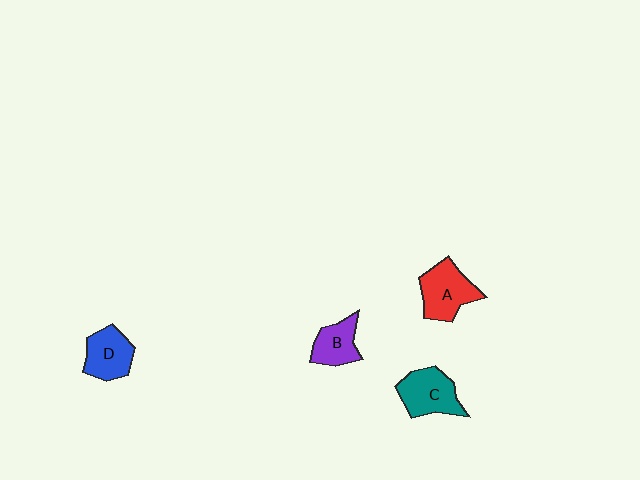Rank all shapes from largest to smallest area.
From largest to smallest: A (red), C (teal), D (blue), B (purple).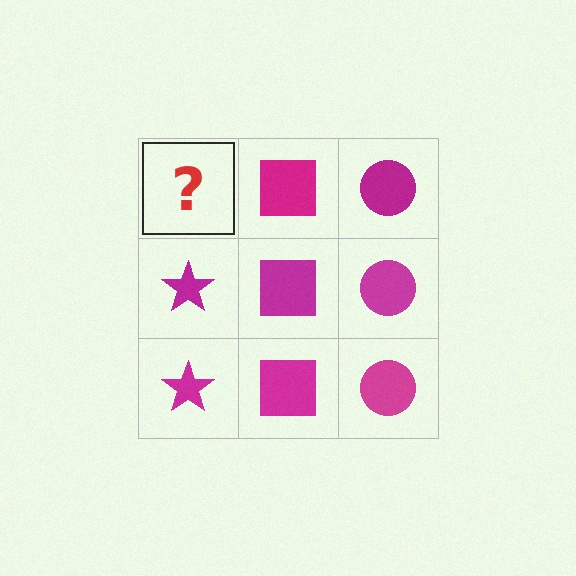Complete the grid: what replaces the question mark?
The question mark should be replaced with a magenta star.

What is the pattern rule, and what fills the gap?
The rule is that each column has a consistent shape. The gap should be filled with a magenta star.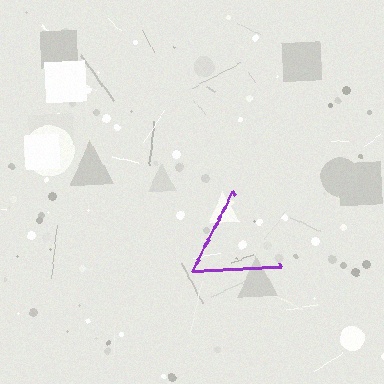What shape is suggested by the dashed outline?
The dashed outline suggests a triangle.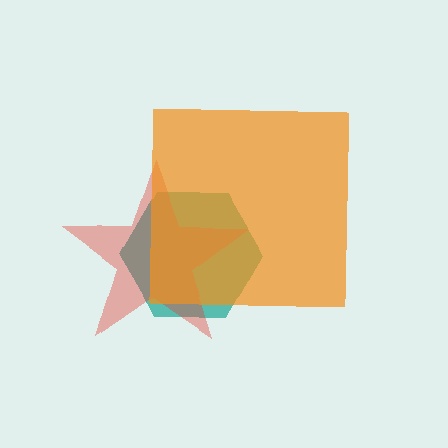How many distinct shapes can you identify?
There are 3 distinct shapes: a teal hexagon, a red star, an orange square.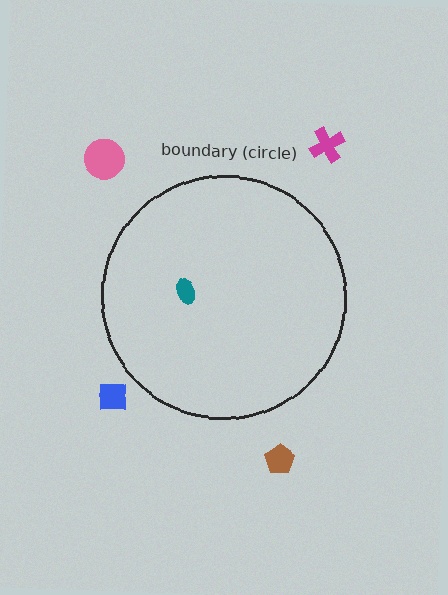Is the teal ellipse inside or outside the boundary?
Inside.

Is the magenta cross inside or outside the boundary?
Outside.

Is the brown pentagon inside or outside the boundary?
Outside.